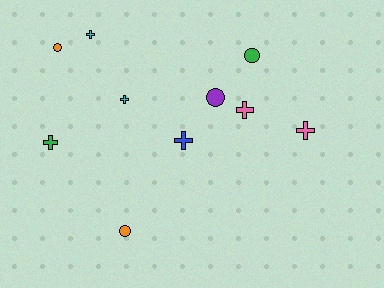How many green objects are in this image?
There are 2 green objects.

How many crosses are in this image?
There are 6 crosses.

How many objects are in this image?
There are 10 objects.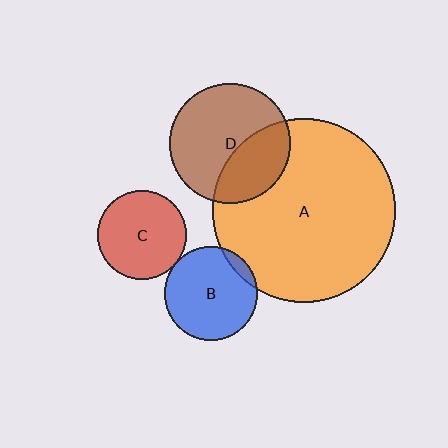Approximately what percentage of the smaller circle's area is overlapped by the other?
Approximately 35%.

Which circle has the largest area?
Circle A (orange).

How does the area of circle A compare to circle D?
Approximately 2.3 times.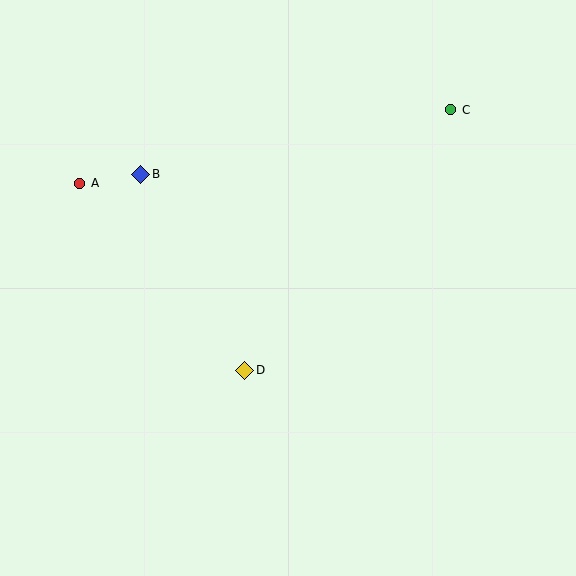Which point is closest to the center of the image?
Point D at (245, 370) is closest to the center.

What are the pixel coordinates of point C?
Point C is at (451, 110).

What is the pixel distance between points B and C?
The distance between B and C is 317 pixels.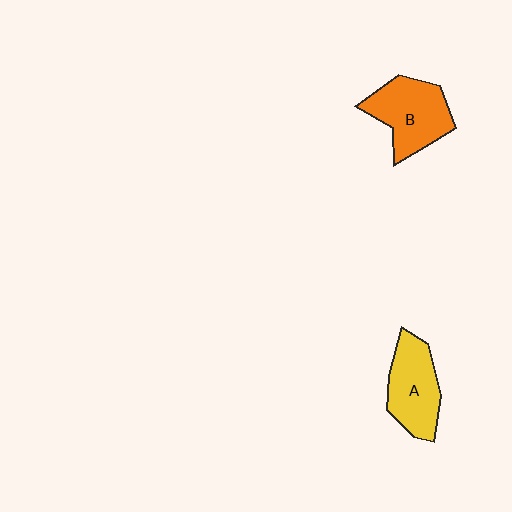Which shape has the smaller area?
Shape A (yellow).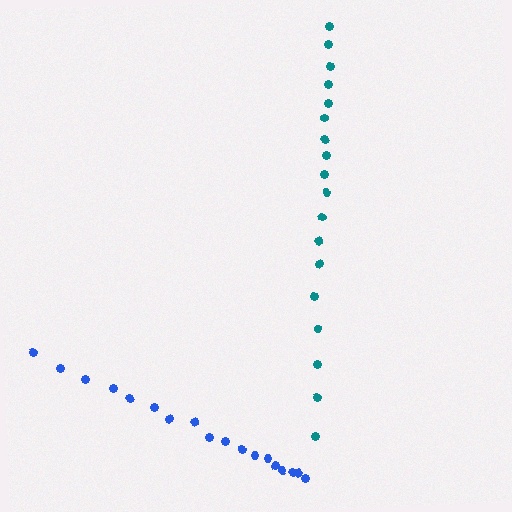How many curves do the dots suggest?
There are 2 distinct paths.